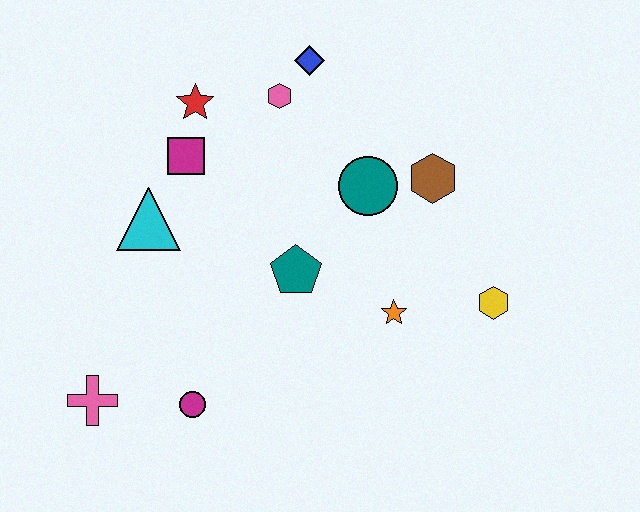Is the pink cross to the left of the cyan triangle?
Yes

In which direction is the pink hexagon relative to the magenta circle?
The pink hexagon is above the magenta circle.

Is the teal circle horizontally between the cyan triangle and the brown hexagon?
Yes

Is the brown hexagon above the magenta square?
No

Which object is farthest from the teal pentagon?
The pink cross is farthest from the teal pentagon.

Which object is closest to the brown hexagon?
The teal circle is closest to the brown hexagon.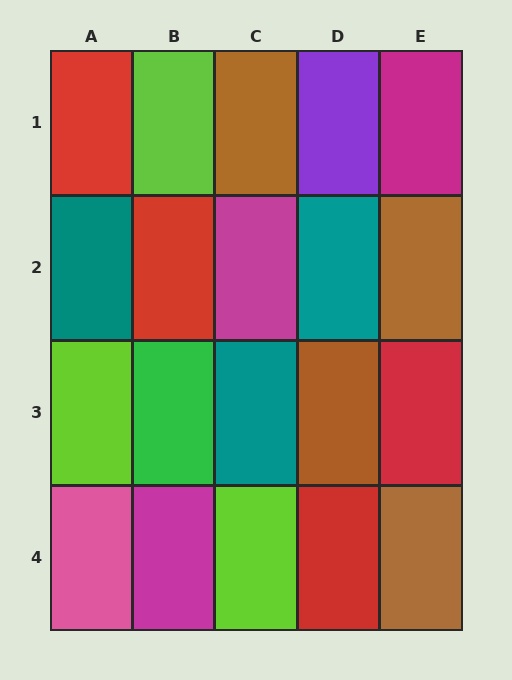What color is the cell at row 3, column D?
Brown.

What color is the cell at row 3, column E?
Red.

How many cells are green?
1 cell is green.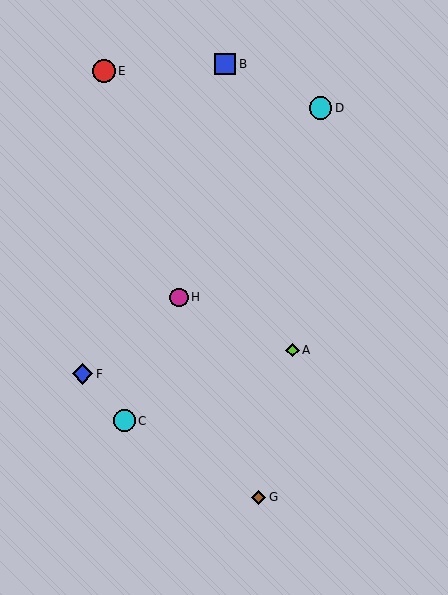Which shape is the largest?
The red circle (labeled E) is the largest.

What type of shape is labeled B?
Shape B is a blue square.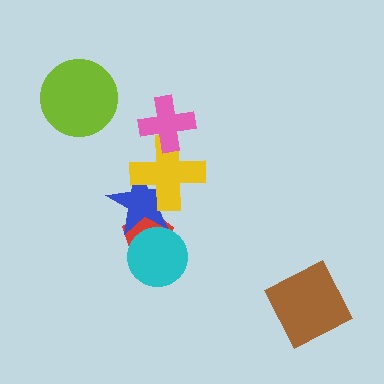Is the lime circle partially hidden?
No, no other shape covers it.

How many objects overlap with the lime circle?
0 objects overlap with the lime circle.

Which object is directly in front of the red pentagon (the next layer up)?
The blue star is directly in front of the red pentagon.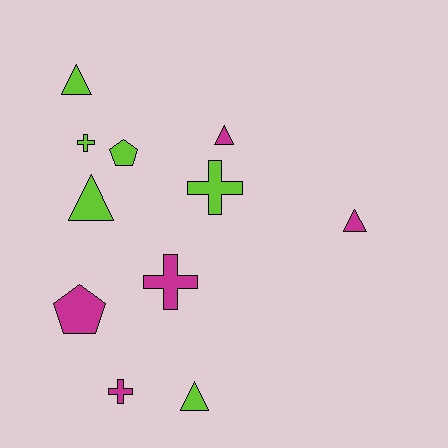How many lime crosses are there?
There are 2 lime crosses.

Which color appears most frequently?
Lime, with 6 objects.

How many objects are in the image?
There are 11 objects.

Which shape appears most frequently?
Triangle, with 5 objects.